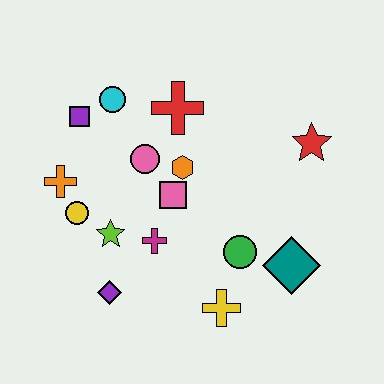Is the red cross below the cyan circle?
Yes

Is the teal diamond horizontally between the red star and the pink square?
Yes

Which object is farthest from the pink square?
The red star is farthest from the pink square.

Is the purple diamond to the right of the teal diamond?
No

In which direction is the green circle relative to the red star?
The green circle is below the red star.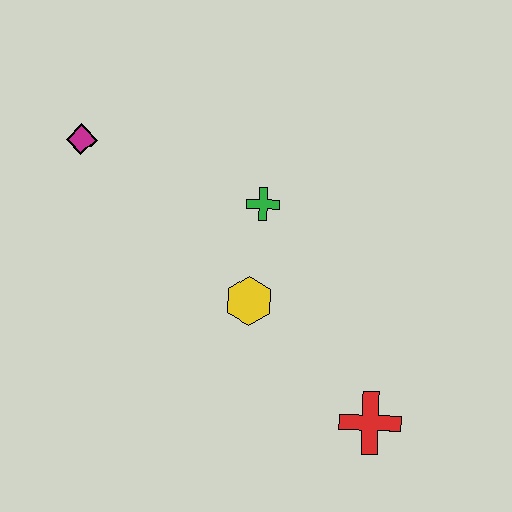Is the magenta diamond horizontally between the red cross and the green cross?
No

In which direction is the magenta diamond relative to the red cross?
The magenta diamond is to the left of the red cross.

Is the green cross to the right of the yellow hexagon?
Yes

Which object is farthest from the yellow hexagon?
The magenta diamond is farthest from the yellow hexagon.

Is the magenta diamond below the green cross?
No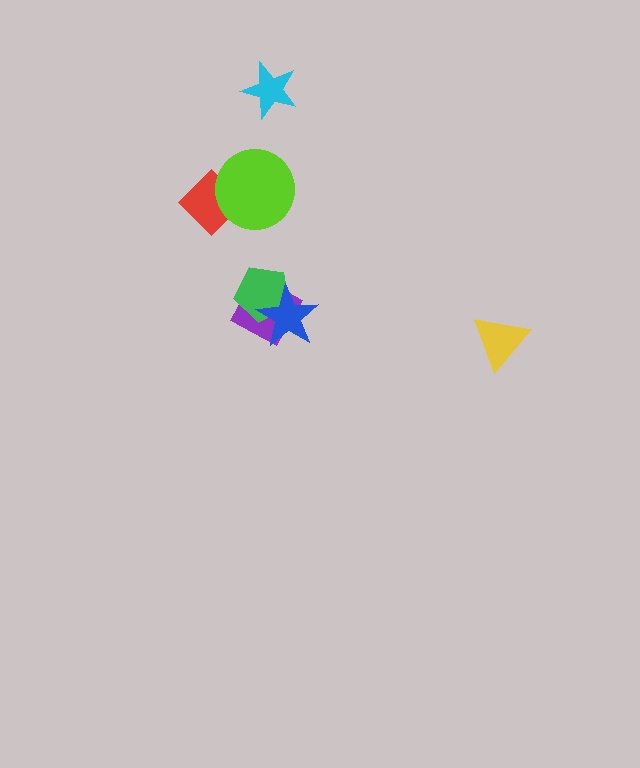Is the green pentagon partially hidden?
Yes, it is partially covered by another shape.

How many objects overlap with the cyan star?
0 objects overlap with the cyan star.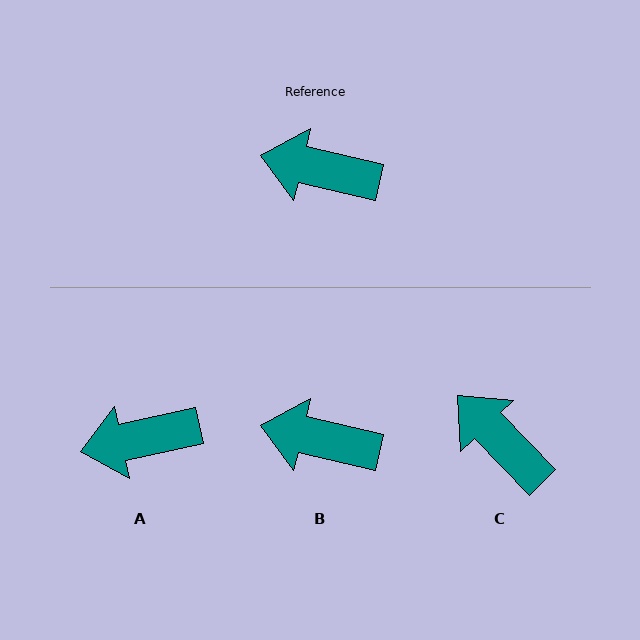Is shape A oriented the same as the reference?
No, it is off by about 25 degrees.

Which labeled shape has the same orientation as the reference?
B.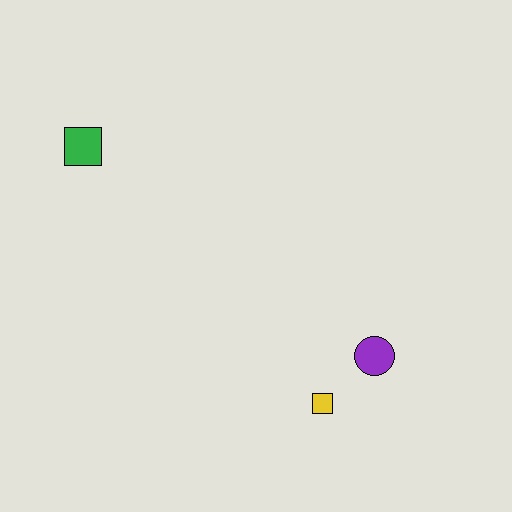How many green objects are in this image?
There is 1 green object.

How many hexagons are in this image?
There are no hexagons.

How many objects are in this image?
There are 3 objects.